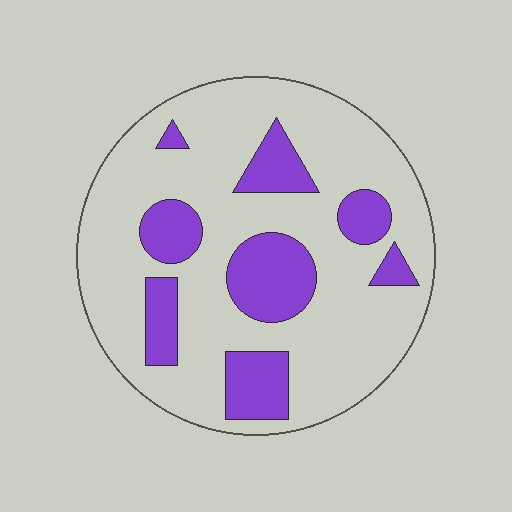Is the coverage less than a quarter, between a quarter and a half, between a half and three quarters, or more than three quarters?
Less than a quarter.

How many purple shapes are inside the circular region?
8.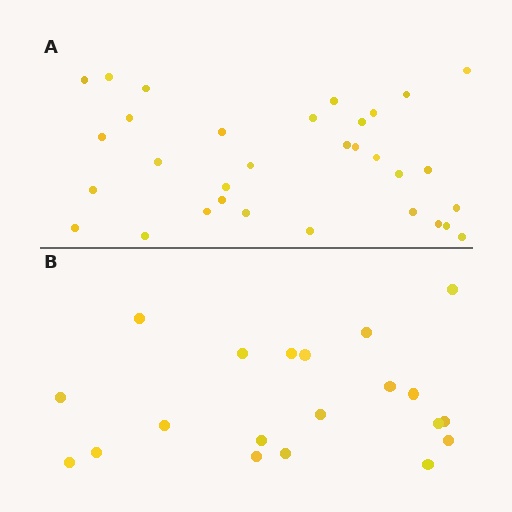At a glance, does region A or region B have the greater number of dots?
Region A (the top region) has more dots.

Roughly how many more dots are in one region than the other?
Region A has roughly 12 or so more dots than region B.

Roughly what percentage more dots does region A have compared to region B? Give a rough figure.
About 60% more.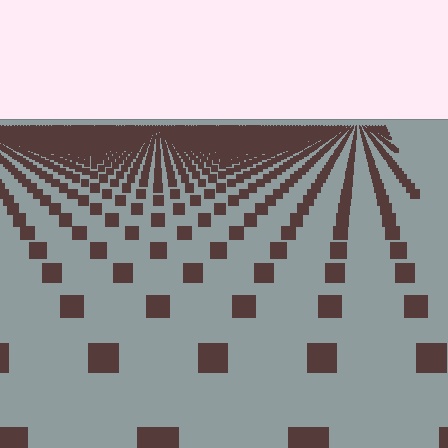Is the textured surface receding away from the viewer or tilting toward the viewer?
The surface is receding away from the viewer. Texture elements get smaller and denser toward the top.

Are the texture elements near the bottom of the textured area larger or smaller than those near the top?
Larger. Near the bottom, elements are closer to the viewer and appear at a bigger on-screen size.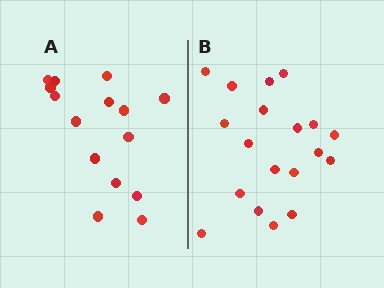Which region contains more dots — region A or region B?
Region B (the right region) has more dots.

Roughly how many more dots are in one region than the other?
Region B has about 4 more dots than region A.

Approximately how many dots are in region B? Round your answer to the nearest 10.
About 20 dots. (The exact count is 19, which rounds to 20.)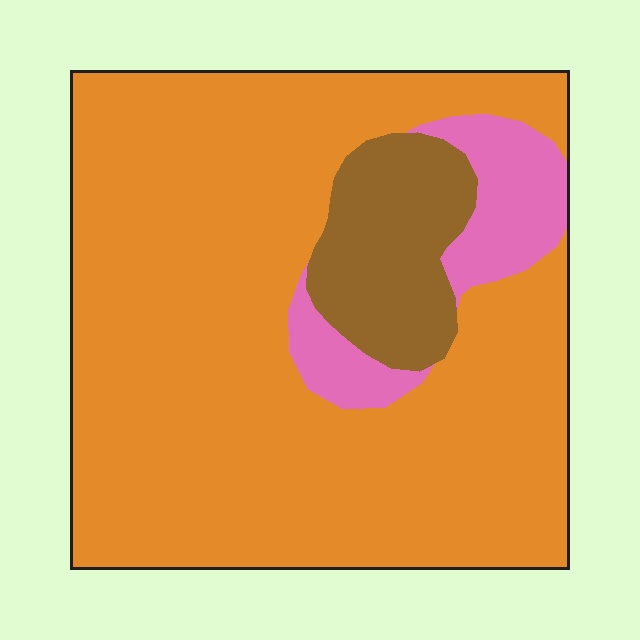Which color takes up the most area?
Orange, at roughly 80%.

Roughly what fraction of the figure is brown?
Brown takes up about one eighth (1/8) of the figure.